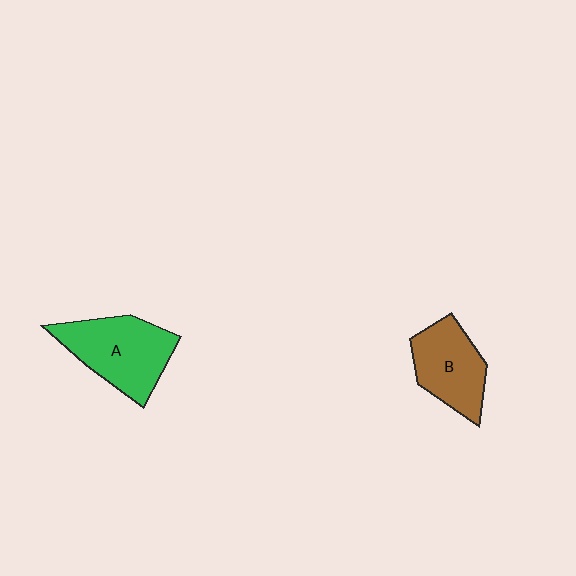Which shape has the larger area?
Shape A (green).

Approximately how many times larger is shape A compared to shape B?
Approximately 1.3 times.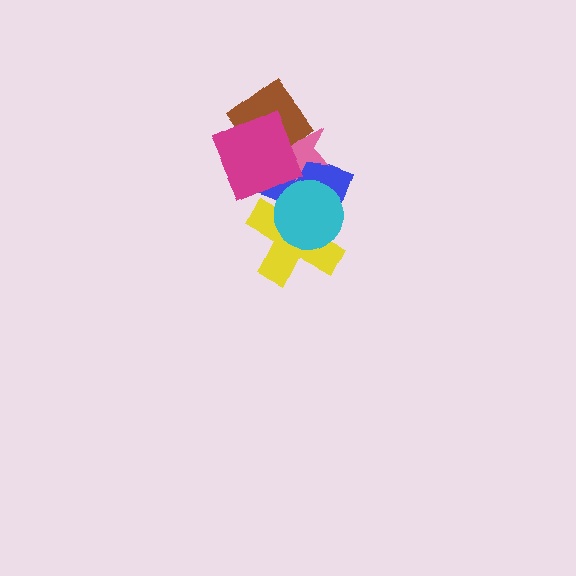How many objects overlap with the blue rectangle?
5 objects overlap with the blue rectangle.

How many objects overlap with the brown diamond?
3 objects overlap with the brown diamond.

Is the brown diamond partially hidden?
Yes, it is partially covered by another shape.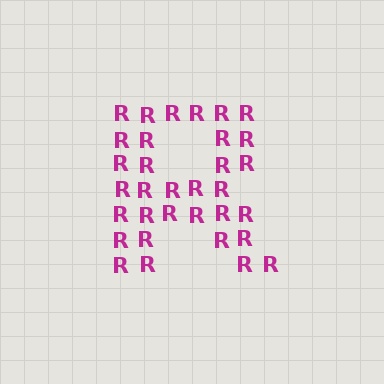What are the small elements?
The small elements are letter R's.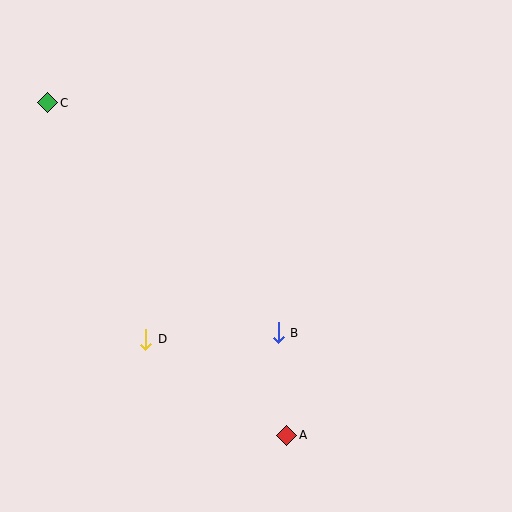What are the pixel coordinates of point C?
Point C is at (48, 103).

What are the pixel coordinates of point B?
Point B is at (278, 333).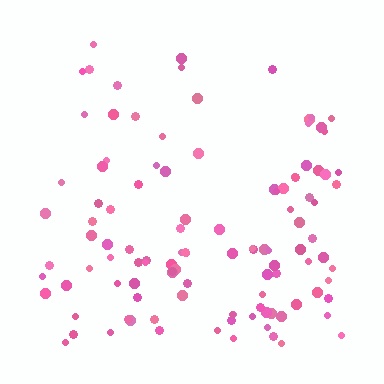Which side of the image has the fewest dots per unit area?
The top.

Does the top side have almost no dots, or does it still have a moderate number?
Still a moderate number, just noticeably fewer than the bottom.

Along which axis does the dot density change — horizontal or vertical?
Vertical.